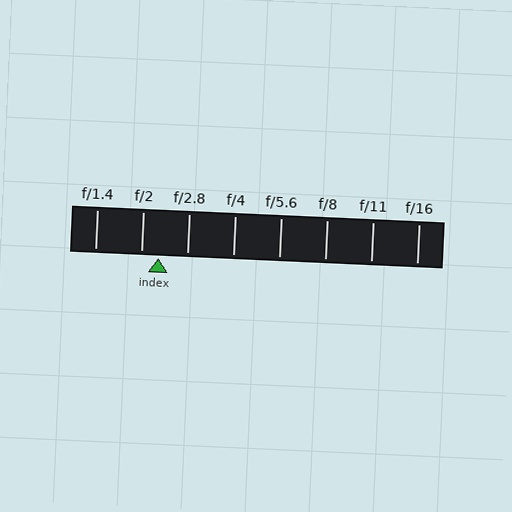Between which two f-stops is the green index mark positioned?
The index mark is between f/2 and f/2.8.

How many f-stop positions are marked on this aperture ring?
There are 8 f-stop positions marked.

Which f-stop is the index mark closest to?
The index mark is closest to f/2.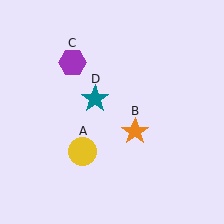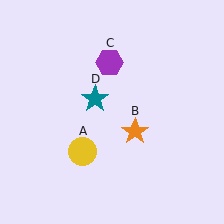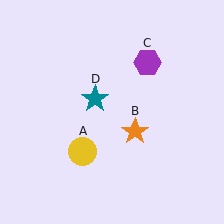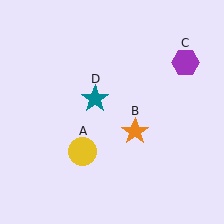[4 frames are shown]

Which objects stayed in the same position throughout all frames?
Yellow circle (object A) and orange star (object B) and teal star (object D) remained stationary.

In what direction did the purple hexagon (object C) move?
The purple hexagon (object C) moved right.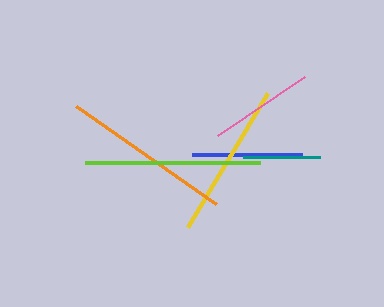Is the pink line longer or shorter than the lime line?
The lime line is longer than the pink line.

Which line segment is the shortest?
The teal line is the shortest at approximately 77 pixels.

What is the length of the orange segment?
The orange segment is approximately 171 pixels long.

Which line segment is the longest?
The lime line is the longest at approximately 176 pixels.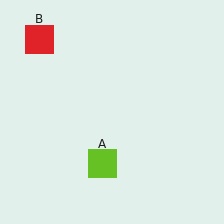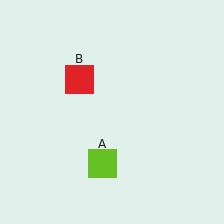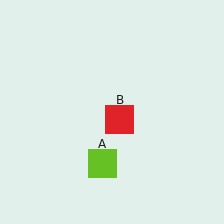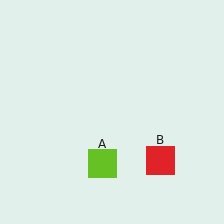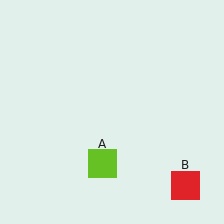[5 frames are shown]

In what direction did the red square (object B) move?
The red square (object B) moved down and to the right.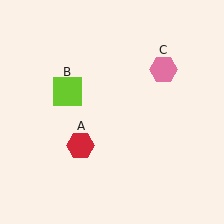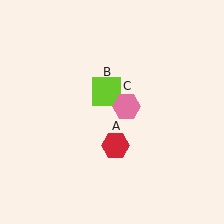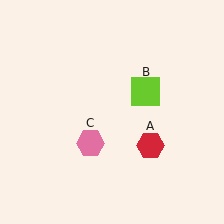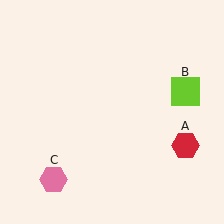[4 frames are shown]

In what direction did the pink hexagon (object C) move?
The pink hexagon (object C) moved down and to the left.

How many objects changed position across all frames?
3 objects changed position: red hexagon (object A), lime square (object B), pink hexagon (object C).